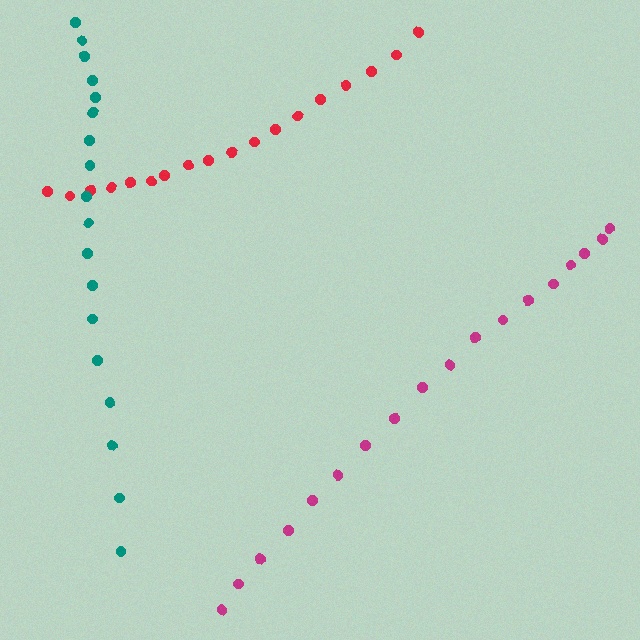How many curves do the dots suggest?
There are 3 distinct paths.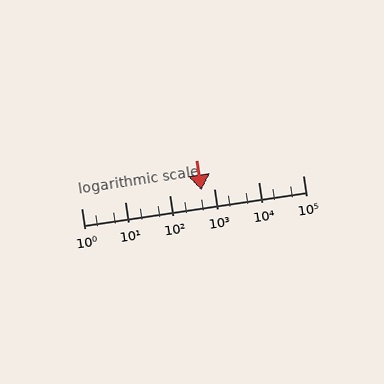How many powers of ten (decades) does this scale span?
The scale spans 5 decades, from 1 to 100000.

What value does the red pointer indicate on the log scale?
The pointer indicates approximately 510.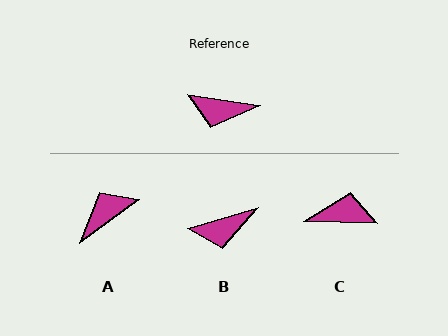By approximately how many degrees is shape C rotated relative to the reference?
Approximately 173 degrees clockwise.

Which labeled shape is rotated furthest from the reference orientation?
C, about 173 degrees away.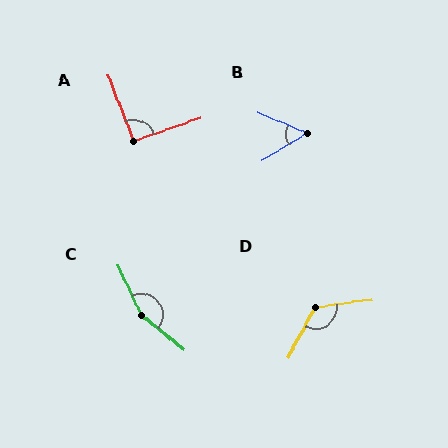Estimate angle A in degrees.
Approximately 92 degrees.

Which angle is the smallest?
B, at approximately 54 degrees.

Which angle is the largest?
C, at approximately 154 degrees.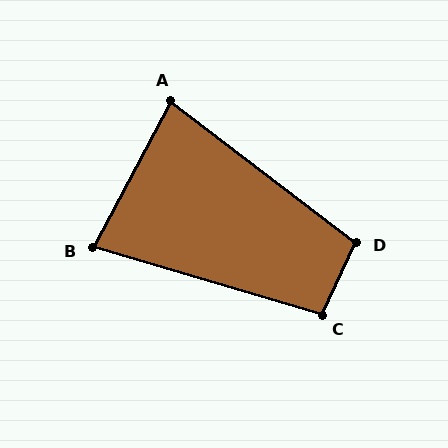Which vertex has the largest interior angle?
D, at approximately 102 degrees.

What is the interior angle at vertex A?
Approximately 81 degrees (acute).